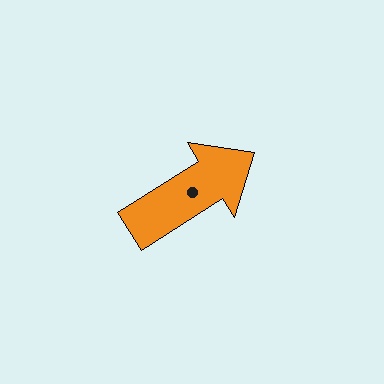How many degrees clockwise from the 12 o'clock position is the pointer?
Approximately 58 degrees.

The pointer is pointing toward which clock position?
Roughly 2 o'clock.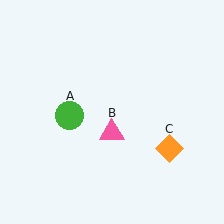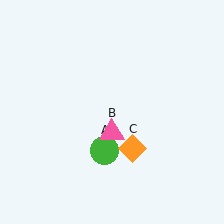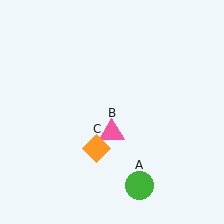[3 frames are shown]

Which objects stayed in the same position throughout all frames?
Pink triangle (object B) remained stationary.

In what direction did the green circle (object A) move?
The green circle (object A) moved down and to the right.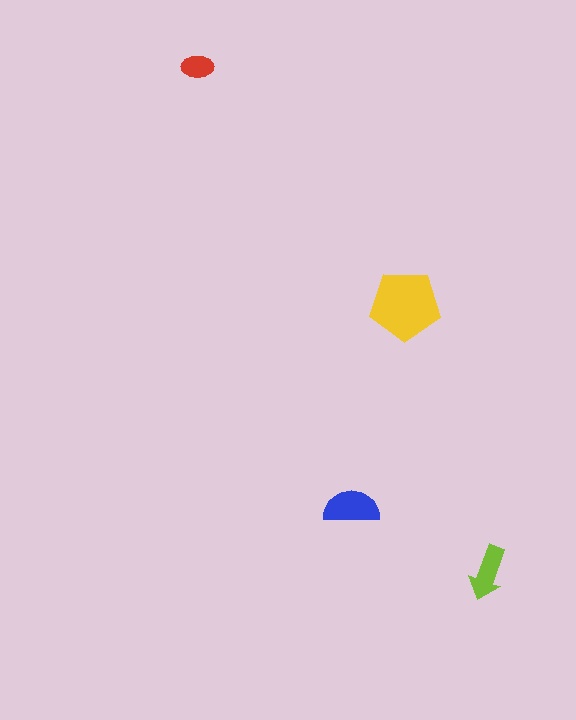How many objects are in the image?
There are 4 objects in the image.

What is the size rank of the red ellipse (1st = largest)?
4th.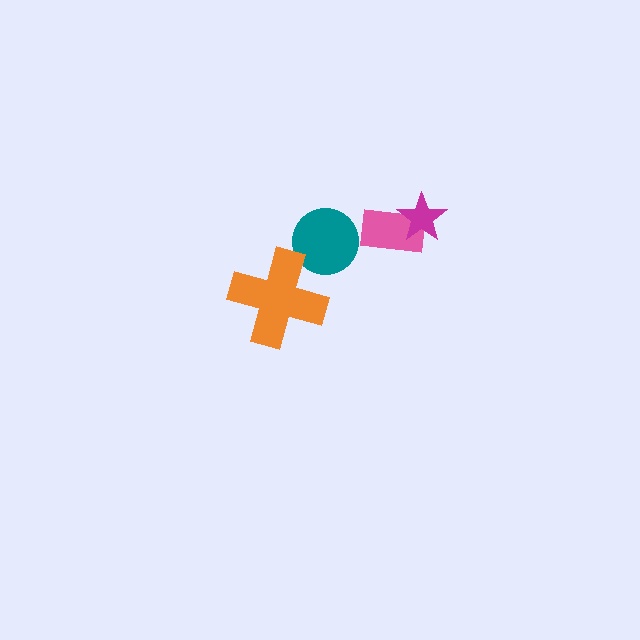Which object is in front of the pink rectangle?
The magenta star is in front of the pink rectangle.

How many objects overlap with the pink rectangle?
1 object overlaps with the pink rectangle.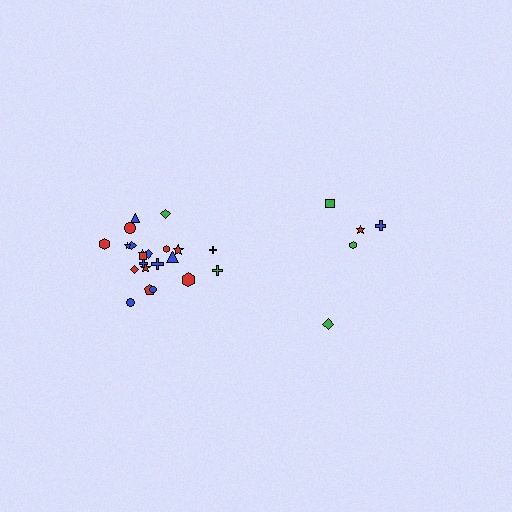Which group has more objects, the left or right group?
The left group.